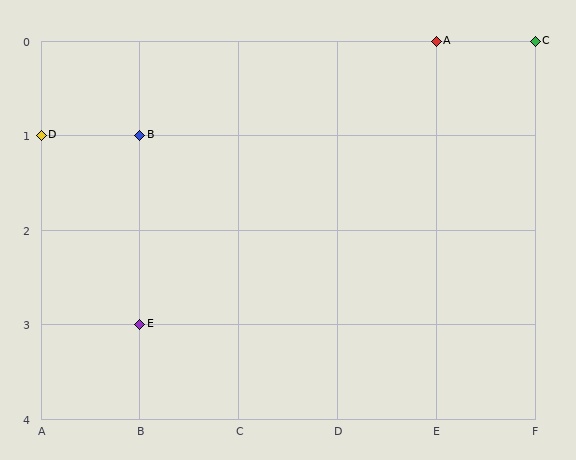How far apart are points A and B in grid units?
Points A and B are 3 columns and 1 row apart (about 3.2 grid units diagonally).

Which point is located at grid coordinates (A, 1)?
Point D is at (A, 1).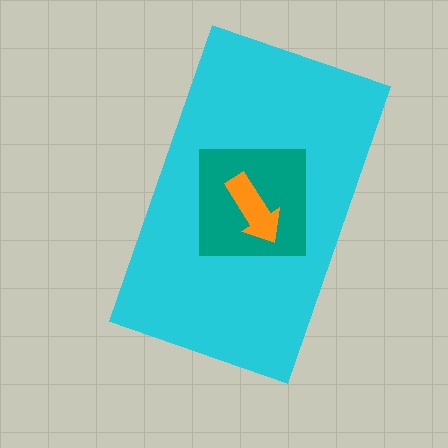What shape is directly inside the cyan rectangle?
The teal square.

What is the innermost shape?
The orange arrow.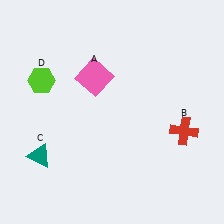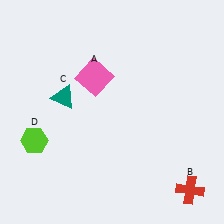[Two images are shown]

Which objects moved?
The objects that moved are: the red cross (B), the teal triangle (C), the lime hexagon (D).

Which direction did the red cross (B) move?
The red cross (B) moved down.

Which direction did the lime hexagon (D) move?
The lime hexagon (D) moved down.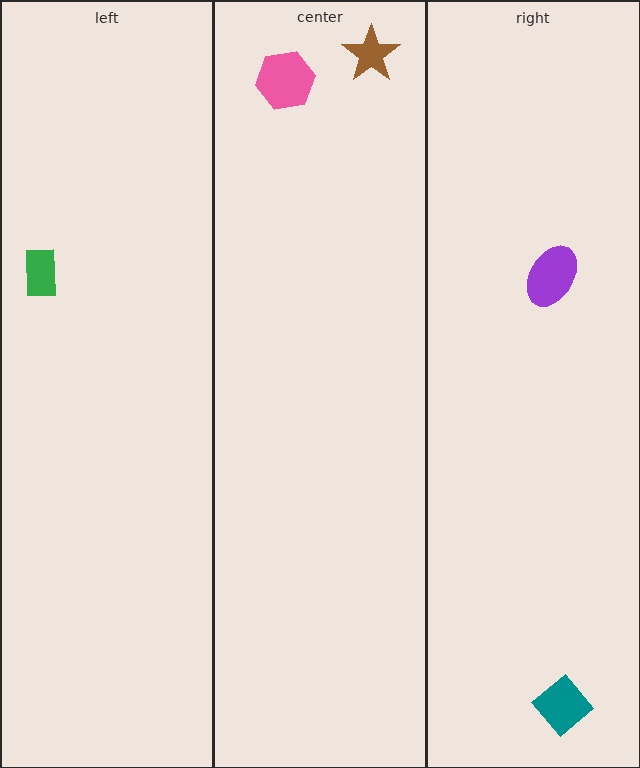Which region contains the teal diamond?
The right region.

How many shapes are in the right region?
2.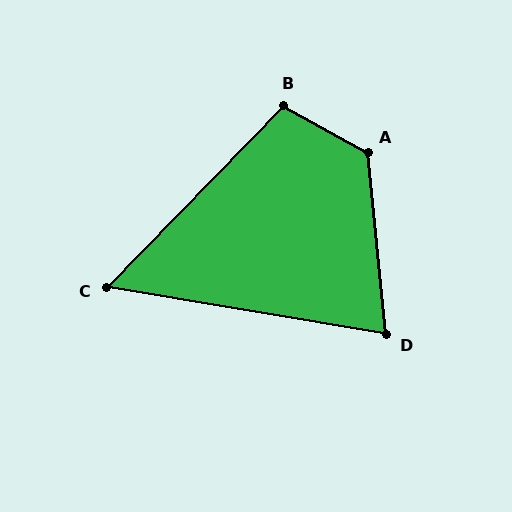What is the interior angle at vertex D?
Approximately 75 degrees (acute).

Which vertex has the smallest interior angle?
C, at approximately 55 degrees.